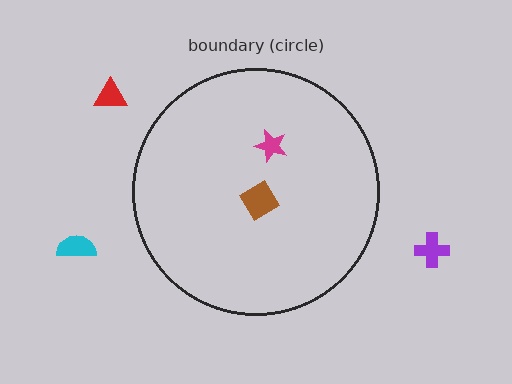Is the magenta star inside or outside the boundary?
Inside.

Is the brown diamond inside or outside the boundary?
Inside.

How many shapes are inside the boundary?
2 inside, 3 outside.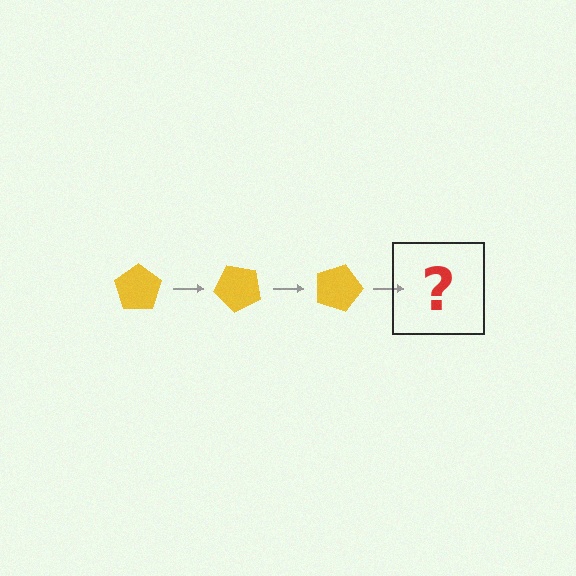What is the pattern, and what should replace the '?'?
The pattern is that the pentagon rotates 45 degrees each step. The '?' should be a yellow pentagon rotated 135 degrees.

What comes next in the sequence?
The next element should be a yellow pentagon rotated 135 degrees.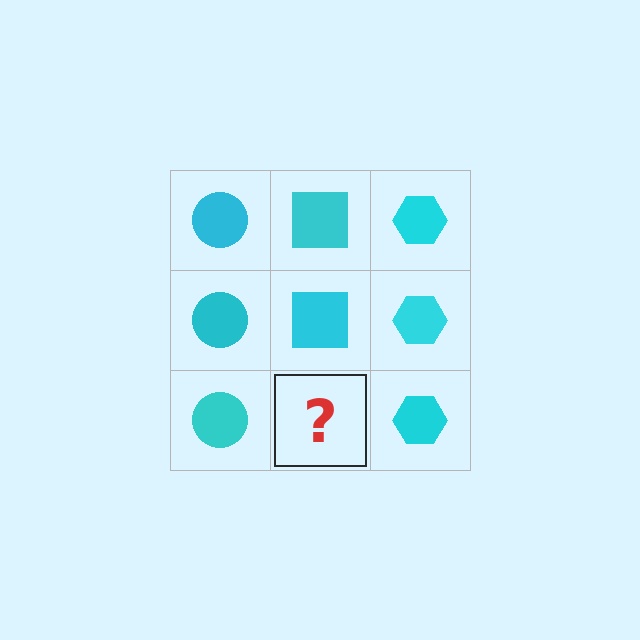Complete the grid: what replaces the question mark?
The question mark should be replaced with a cyan square.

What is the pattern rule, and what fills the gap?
The rule is that each column has a consistent shape. The gap should be filled with a cyan square.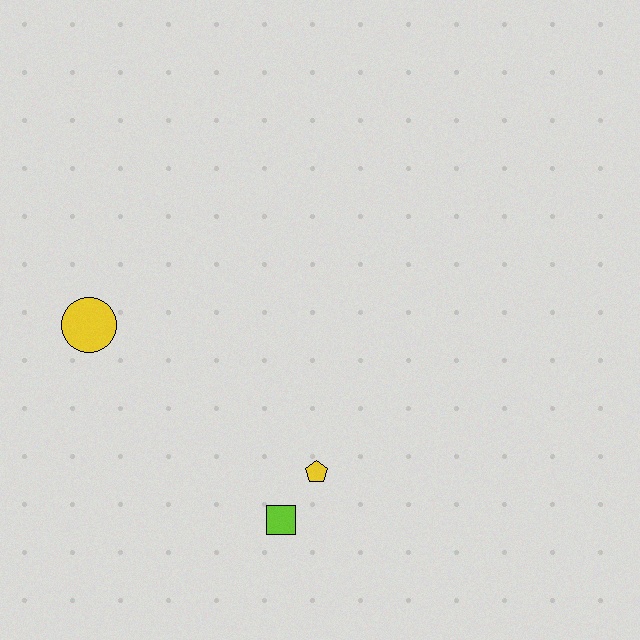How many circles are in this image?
There is 1 circle.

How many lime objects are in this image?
There is 1 lime object.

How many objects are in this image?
There are 3 objects.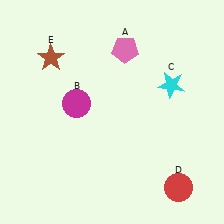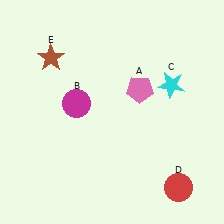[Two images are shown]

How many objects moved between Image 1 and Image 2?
1 object moved between the two images.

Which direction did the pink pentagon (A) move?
The pink pentagon (A) moved down.